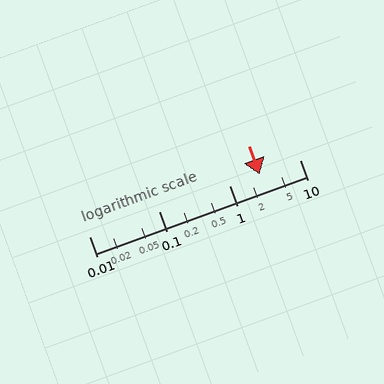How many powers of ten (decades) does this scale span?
The scale spans 3 decades, from 0.01 to 10.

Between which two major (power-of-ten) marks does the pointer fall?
The pointer is between 1 and 10.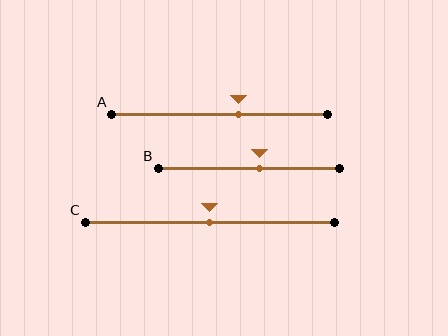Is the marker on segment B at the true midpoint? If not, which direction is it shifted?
No, the marker on segment B is shifted to the right by about 6% of the segment length.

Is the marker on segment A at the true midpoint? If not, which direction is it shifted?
No, the marker on segment A is shifted to the right by about 9% of the segment length.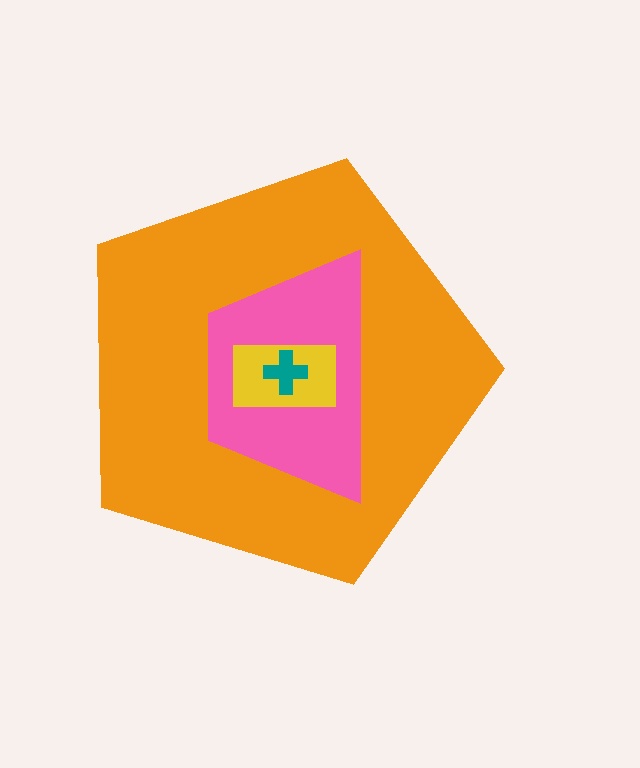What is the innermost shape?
The teal cross.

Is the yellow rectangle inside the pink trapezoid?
Yes.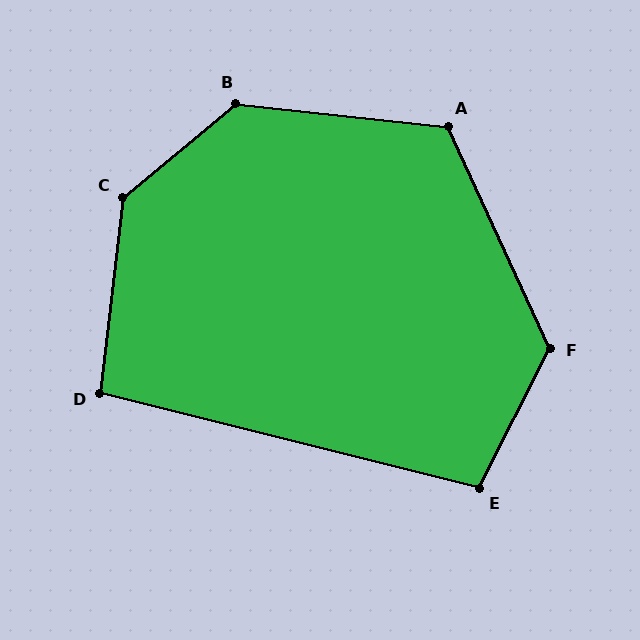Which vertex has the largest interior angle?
C, at approximately 137 degrees.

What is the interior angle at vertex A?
Approximately 121 degrees (obtuse).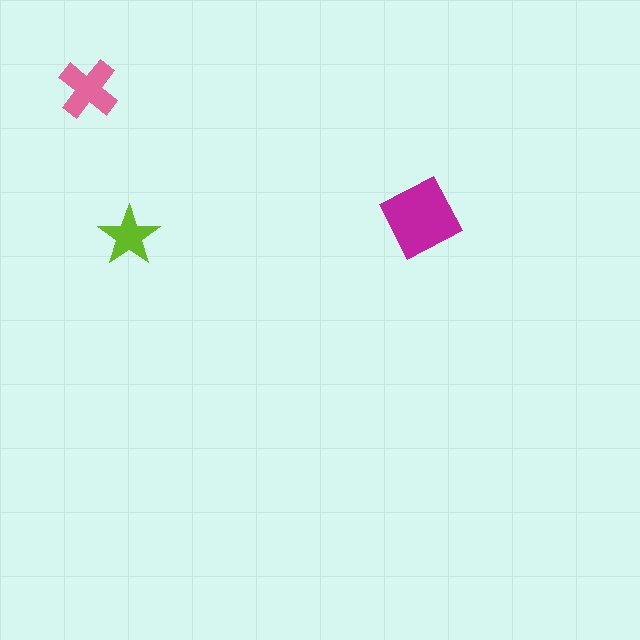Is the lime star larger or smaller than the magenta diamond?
Smaller.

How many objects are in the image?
There are 3 objects in the image.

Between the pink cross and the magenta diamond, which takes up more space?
The magenta diamond.